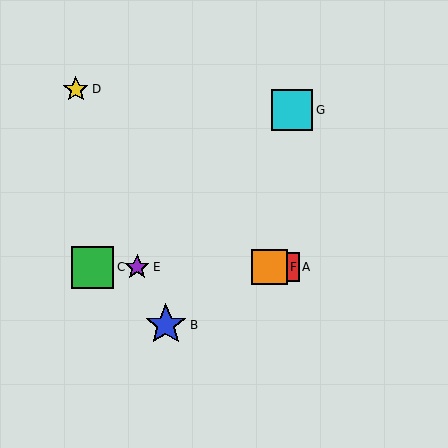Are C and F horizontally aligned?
Yes, both are at y≈267.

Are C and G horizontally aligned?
No, C is at y≈267 and G is at y≈110.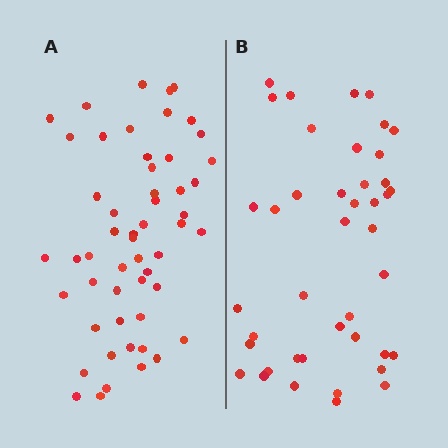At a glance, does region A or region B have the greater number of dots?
Region A (the left region) has more dots.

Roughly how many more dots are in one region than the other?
Region A has roughly 12 or so more dots than region B.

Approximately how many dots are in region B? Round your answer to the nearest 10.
About 40 dots. (The exact count is 42, which rounds to 40.)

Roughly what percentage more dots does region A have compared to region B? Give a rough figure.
About 25% more.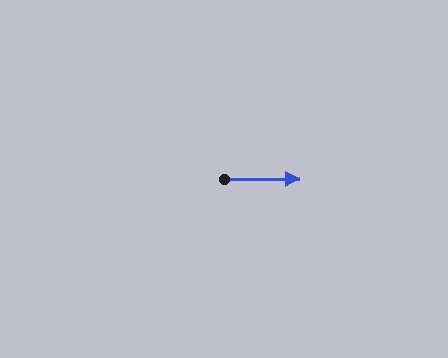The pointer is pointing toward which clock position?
Roughly 3 o'clock.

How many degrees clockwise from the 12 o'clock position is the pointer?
Approximately 90 degrees.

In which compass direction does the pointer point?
East.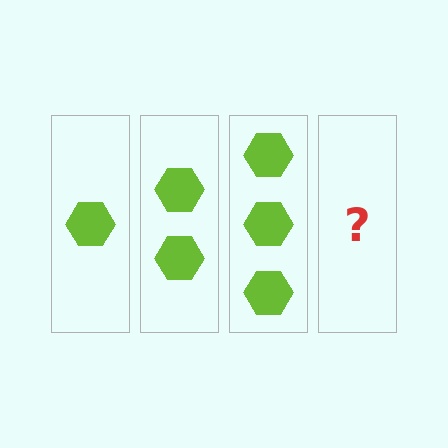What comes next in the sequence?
The next element should be 4 hexagons.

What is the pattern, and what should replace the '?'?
The pattern is that each step adds one more hexagon. The '?' should be 4 hexagons.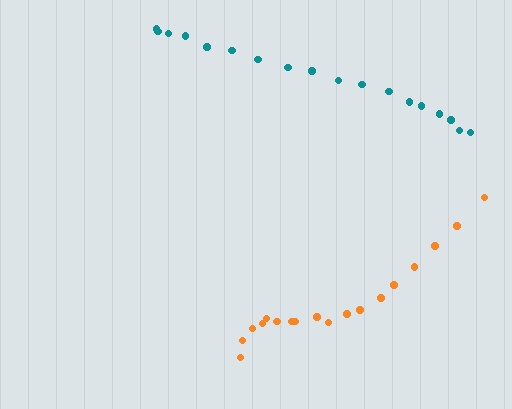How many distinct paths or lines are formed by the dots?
There are 2 distinct paths.